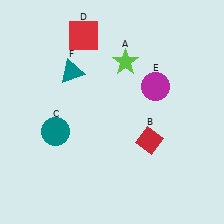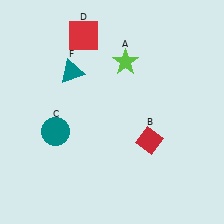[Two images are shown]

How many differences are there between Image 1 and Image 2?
There is 1 difference between the two images.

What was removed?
The magenta circle (E) was removed in Image 2.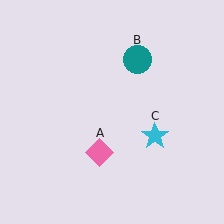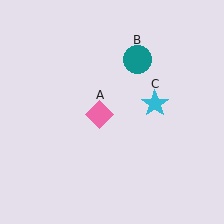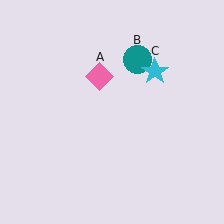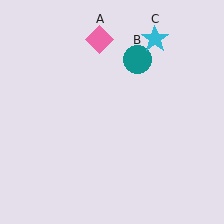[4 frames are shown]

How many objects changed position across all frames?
2 objects changed position: pink diamond (object A), cyan star (object C).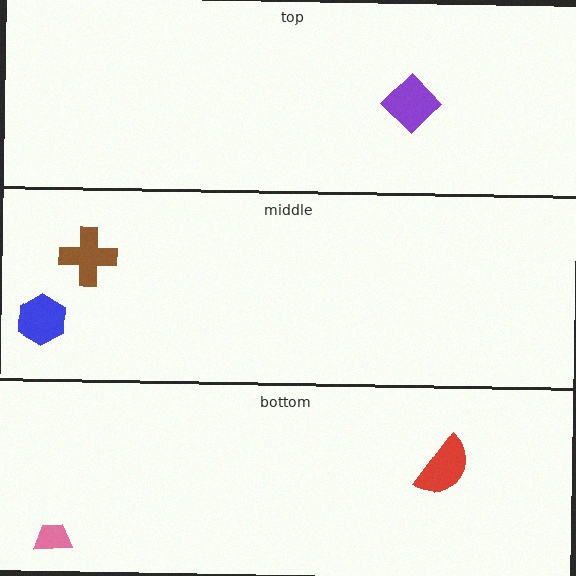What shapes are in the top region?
The purple diamond.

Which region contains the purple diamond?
The top region.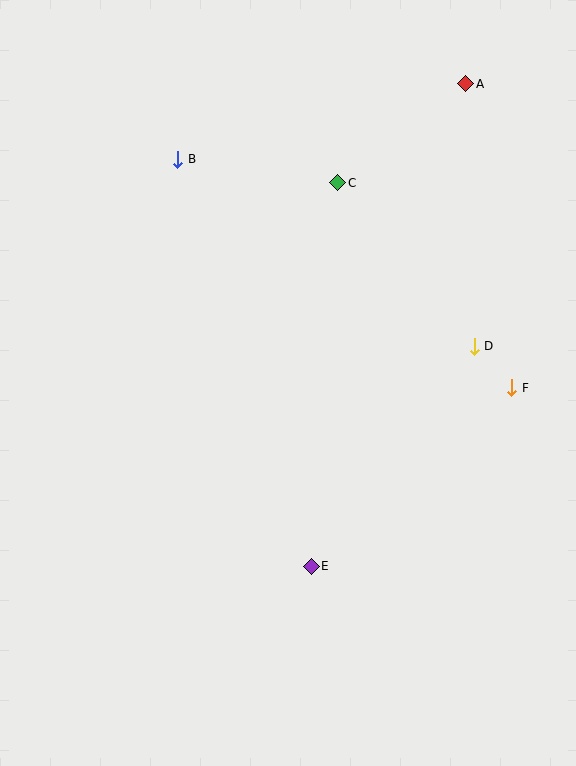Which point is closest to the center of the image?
Point E at (311, 566) is closest to the center.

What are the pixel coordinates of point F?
Point F is at (512, 388).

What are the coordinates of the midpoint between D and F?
The midpoint between D and F is at (493, 367).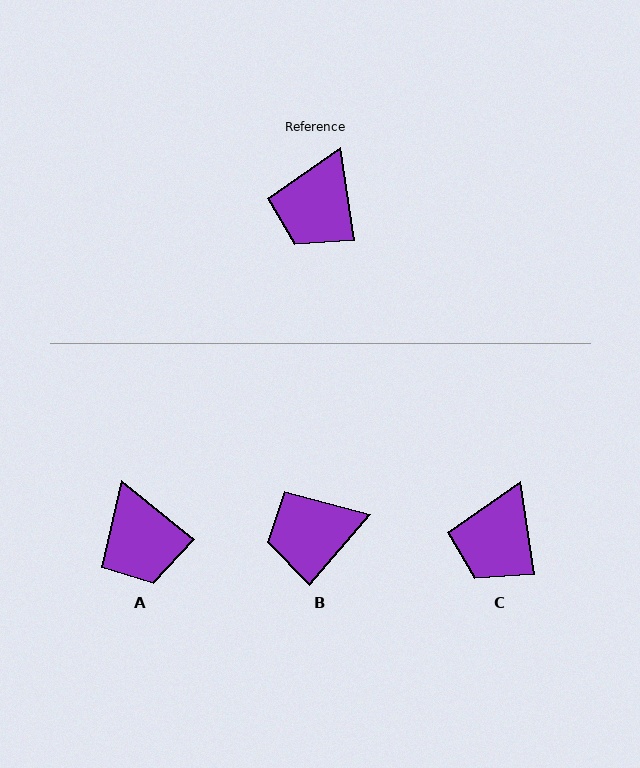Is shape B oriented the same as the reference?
No, it is off by about 49 degrees.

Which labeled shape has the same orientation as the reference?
C.